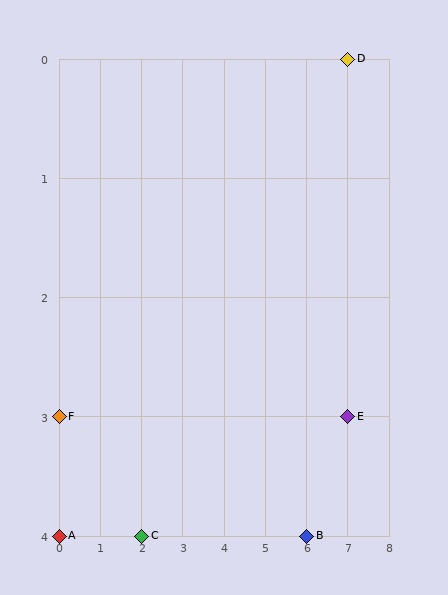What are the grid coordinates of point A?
Point A is at grid coordinates (0, 4).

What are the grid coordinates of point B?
Point B is at grid coordinates (6, 4).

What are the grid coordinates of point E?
Point E is at grid coordinates (7, 3).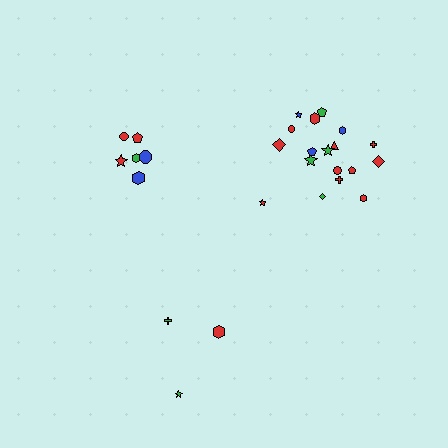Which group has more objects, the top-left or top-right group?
The top-right group.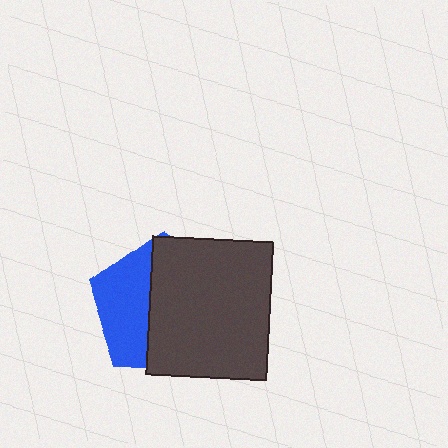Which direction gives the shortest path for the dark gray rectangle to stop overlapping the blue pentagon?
Moving right gives the shortest separation.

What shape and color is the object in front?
The object in front is a dark gray rectangle.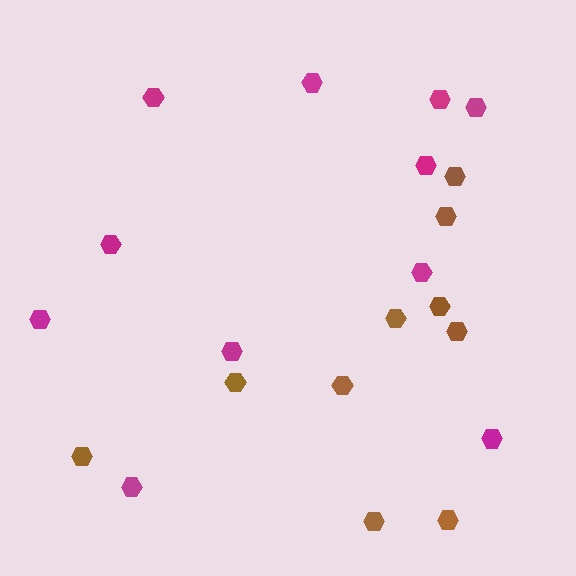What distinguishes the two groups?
There are 2 groups: one group of brown hexagons (10) and one group of magenta hexagons (11).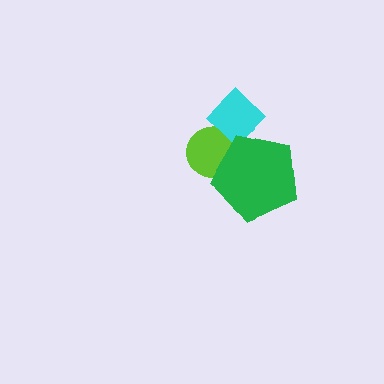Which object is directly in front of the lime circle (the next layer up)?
The cyan diamond is directly in front of the lime circle.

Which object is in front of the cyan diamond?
The green pentagon is in front of the cyan diamond.